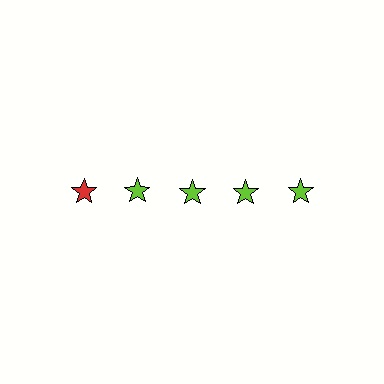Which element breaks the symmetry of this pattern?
The red star in the top row, leftmost column breaks the symmetry. All other shapes are lime stars.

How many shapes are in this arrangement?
There are 5 shapes arranged in a grid pattern.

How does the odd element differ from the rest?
It has a different color: red instead of lime.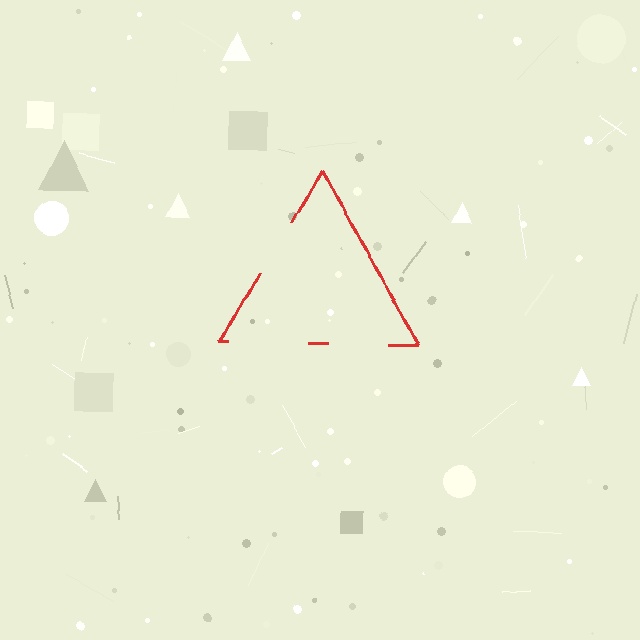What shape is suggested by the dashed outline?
The dashed outline suggests a triangle.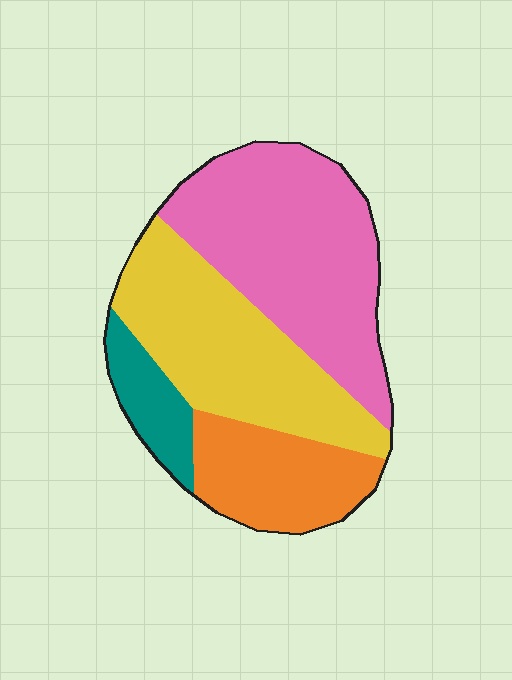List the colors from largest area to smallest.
From largest to smallest: pink, yellow, orange, teal.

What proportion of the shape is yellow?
Yellow takes up between a sixth and a third of the shape.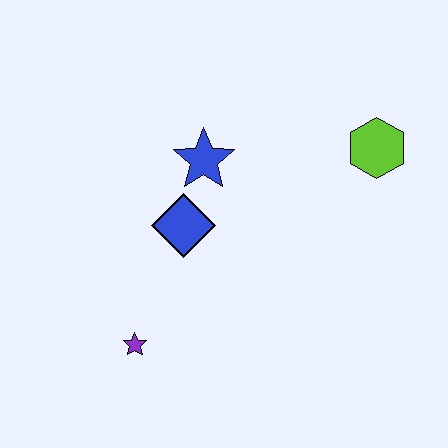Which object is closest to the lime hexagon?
The blue star is closest to the lime hexagon.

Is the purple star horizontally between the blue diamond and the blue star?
No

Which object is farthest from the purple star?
The lime hexagon is farthest from the purple star.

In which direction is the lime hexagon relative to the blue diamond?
The lime hexagon is to the right of the blue diamond.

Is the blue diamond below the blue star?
Yes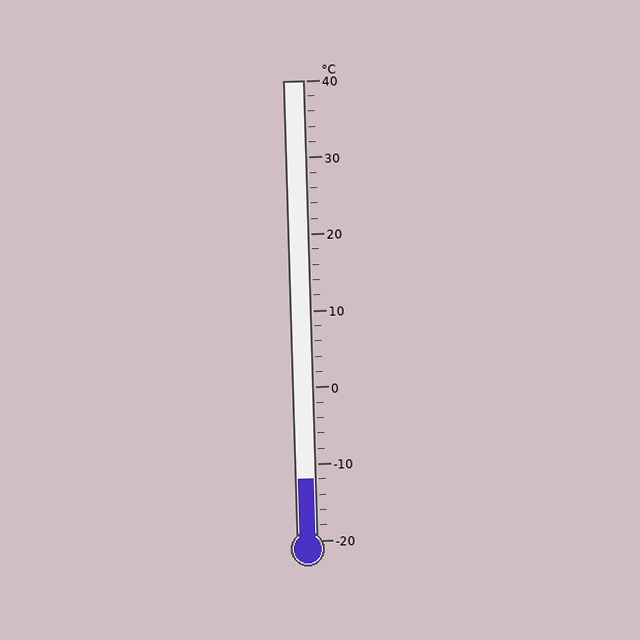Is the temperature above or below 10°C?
The temperature is below 10°C.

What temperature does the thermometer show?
The thermometer shows approximately -12°C.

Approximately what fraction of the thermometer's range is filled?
The thermometer is filled to approximately 15% of its range.